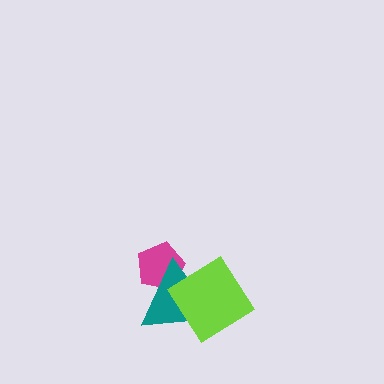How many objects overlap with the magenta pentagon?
2 objects overlap with the magenta pentagon.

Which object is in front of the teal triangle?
The lime diamond is in front of the teal triangle.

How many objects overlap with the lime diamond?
2 objects overlap with the lime diamond.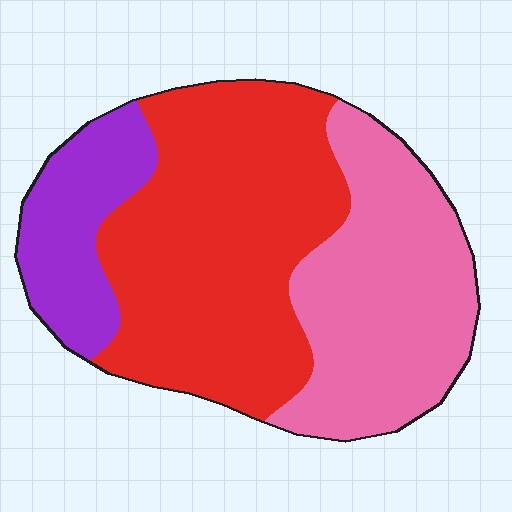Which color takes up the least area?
Purple, at roughly 15%.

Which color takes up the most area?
Red, at roughly 50%.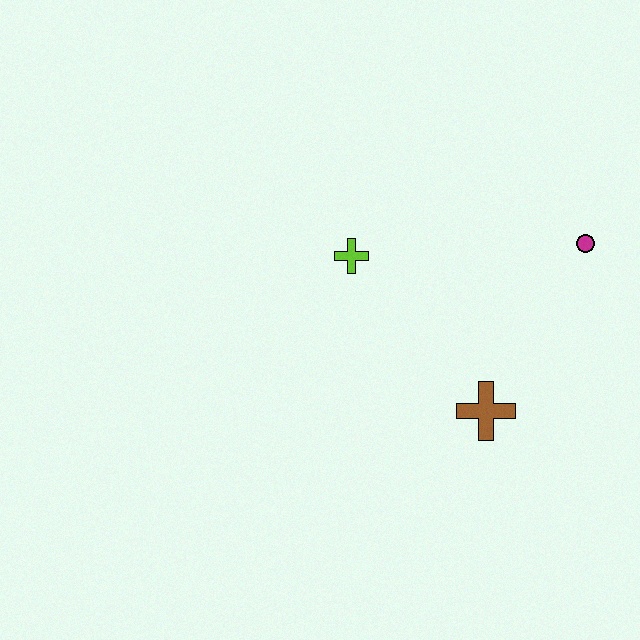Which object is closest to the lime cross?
The brown cross is closest to the lime cross.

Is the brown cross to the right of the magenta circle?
No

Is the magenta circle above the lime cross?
Yes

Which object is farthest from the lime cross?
The magenta circle is farthest from the lime cross.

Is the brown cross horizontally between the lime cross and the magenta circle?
Yes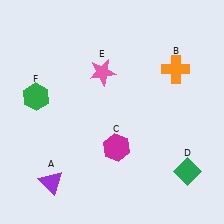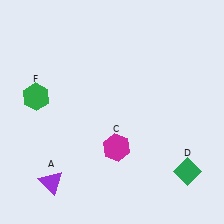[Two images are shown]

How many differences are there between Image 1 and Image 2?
There are 2 differences between the two images.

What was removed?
The pink star (E), the orange cross (B) were removed in Image 2.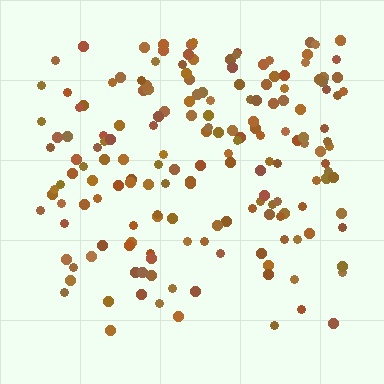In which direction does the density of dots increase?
From bottom to top, with the top side densest.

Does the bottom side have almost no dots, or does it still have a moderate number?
Still a moderate number, just noticeably fewer than the top.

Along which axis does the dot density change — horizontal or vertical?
Vertical.